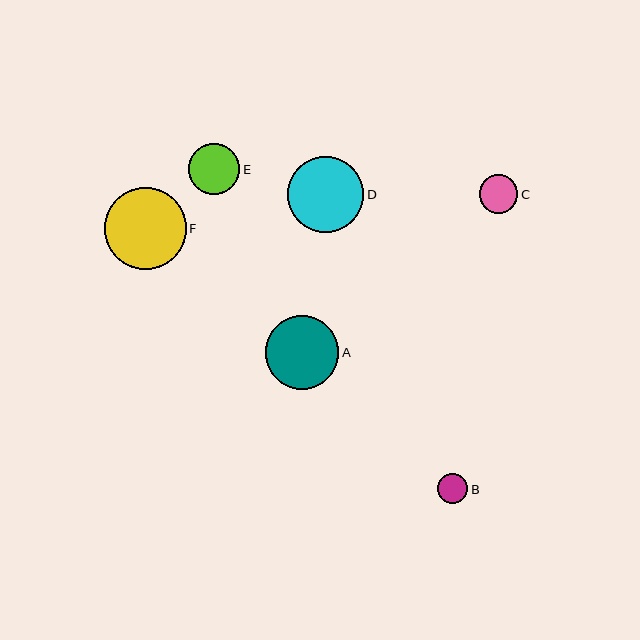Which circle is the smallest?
Circle B is the smallest with a size of approximately 30 pixels.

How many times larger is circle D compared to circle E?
Circle D is approximately 1.5 times the size of circle E.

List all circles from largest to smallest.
From largest to smallest: F, D, A, E, C, B.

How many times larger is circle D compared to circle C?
Circle D is approximately 2.0 times the size of circle C.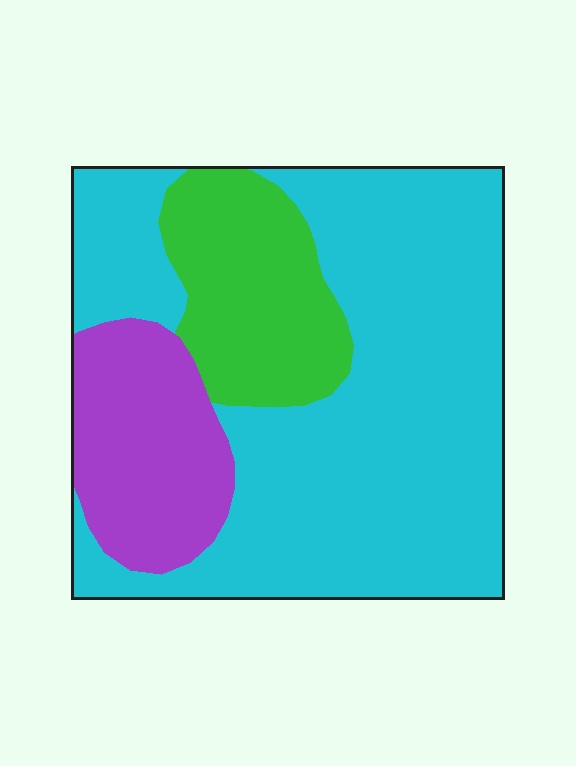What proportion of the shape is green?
Green takes up between a sixth and a third of the shape.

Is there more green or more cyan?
Cyan.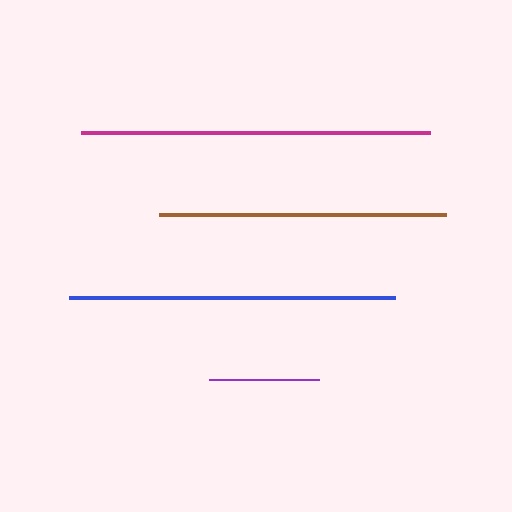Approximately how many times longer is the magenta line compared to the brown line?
The magenta line is approximately 1.2 times the length of the brown line.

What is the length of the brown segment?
The brown segment is approximately 287 pixels long.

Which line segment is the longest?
The magenta line is the longest at approximately 349 pixels.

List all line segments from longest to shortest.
From longest to shortest: magenta, blue, brown, purple.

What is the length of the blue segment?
The blue segment is approximately 326 pixels long.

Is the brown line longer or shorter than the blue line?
The blue line is longer than the brown line.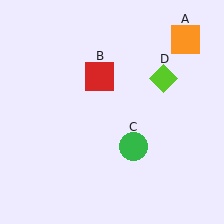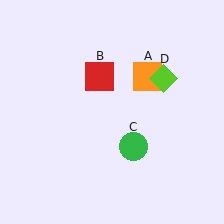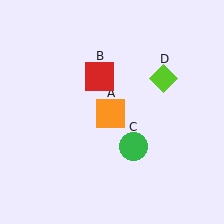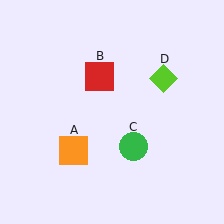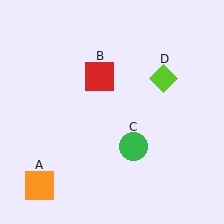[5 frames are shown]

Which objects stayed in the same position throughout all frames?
Red square (object B) and green circle (object C) and lime diamond (object D) remained stationary.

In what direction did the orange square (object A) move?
The orange square (object A) moved down and to the left.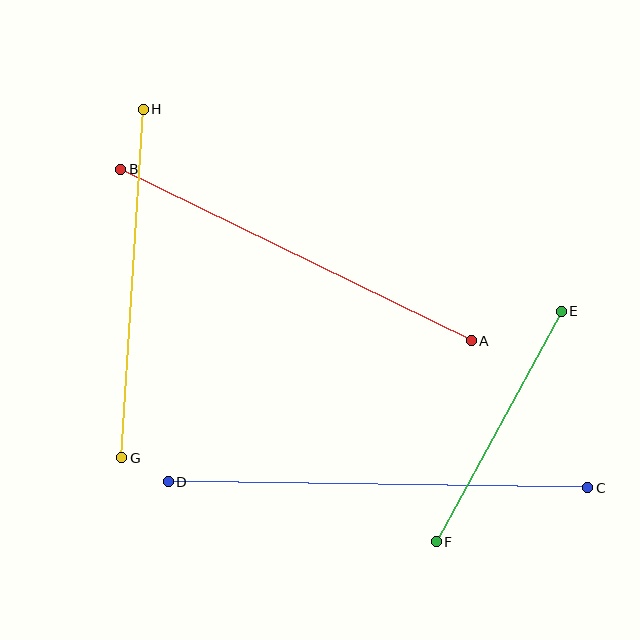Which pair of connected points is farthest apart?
Points C and D are farthest apart.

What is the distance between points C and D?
The distance is approximately 420 pixels.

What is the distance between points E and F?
The distance is approximately 262 pixels.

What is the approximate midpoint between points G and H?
The midpoint is at approximately (132, 283) pixels.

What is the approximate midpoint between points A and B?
The midpoint is at approximately (296, 255) pixels.